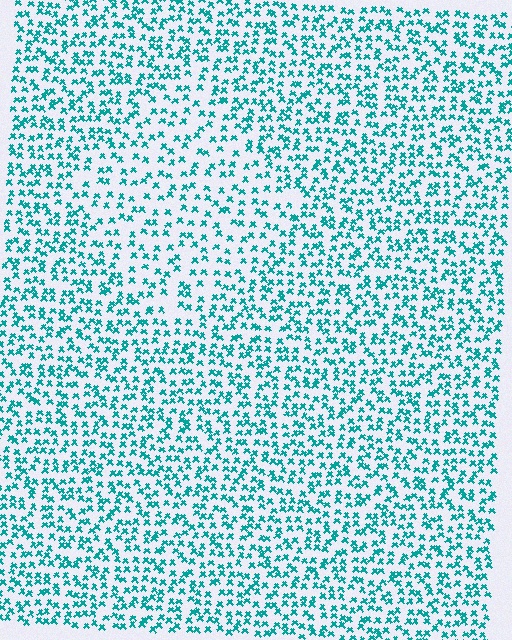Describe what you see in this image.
The image contains small teal elements arranged at two different densities. A diamond-shaped region is visible where the elements are less densely packed than the surrounding area.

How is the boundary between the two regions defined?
The boundary is defined by a change in element density (approximately 1.7x ratio). All elements are the same color, size, and shape.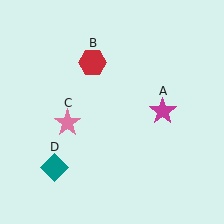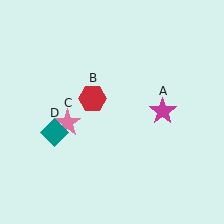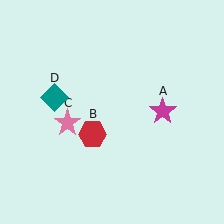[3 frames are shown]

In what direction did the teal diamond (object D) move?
The teal diamond (object D) moved up.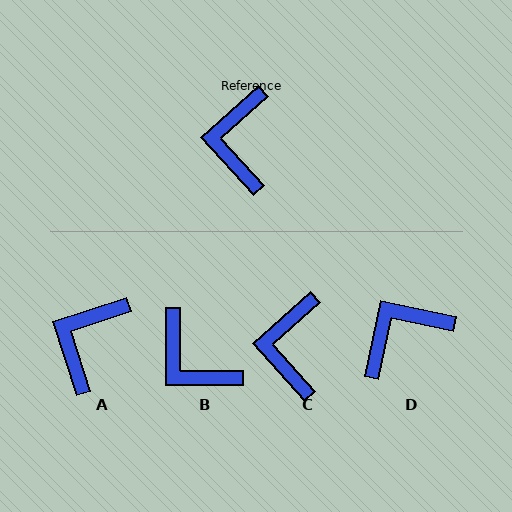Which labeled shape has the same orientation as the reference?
C.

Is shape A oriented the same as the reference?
No, it is off by about 24 degrees.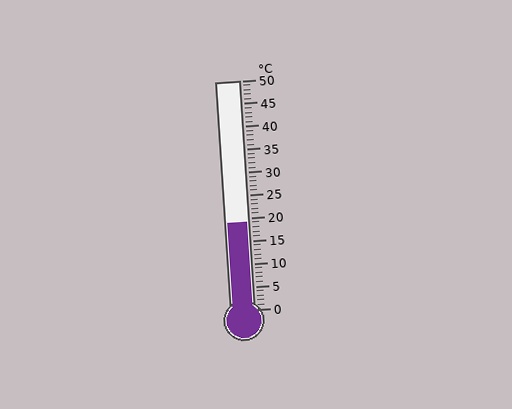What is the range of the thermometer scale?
The thermometer scale ranges from 0°C to 50°C.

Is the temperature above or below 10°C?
The temperature is above 10°C.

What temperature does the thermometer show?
The thermometer shows approximately 19°C.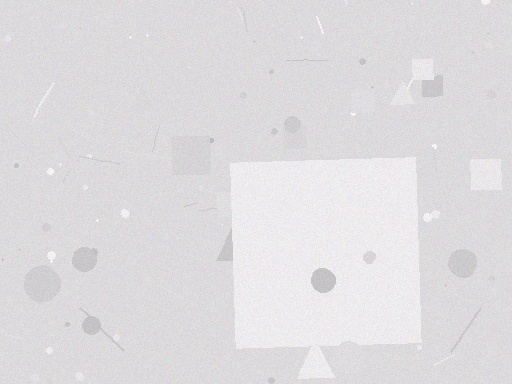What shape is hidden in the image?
A square is hidden in the image.